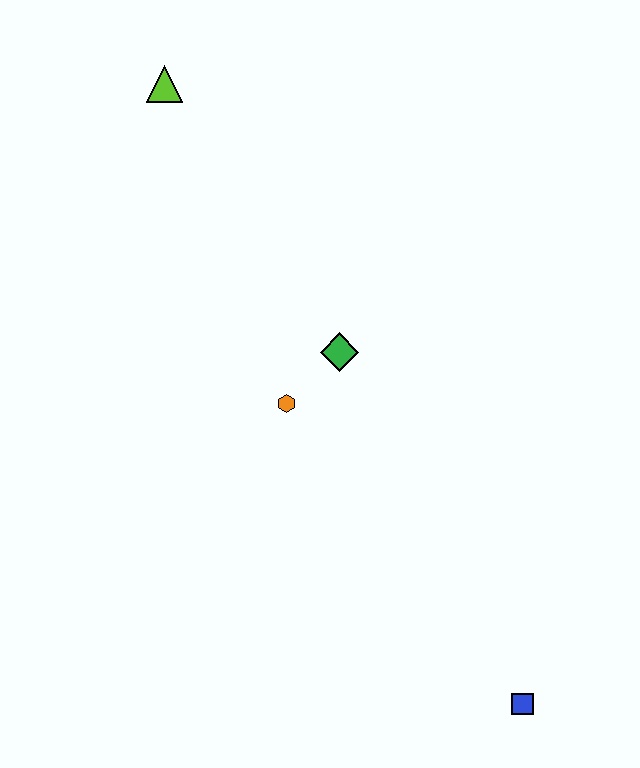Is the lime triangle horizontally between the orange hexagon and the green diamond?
No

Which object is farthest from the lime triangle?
The blue square is farthest from the lime triangle.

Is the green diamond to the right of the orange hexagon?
Yes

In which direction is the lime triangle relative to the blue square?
The lime triangle is above the blue square.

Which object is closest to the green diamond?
The orange hexagon is closest to the green diamond.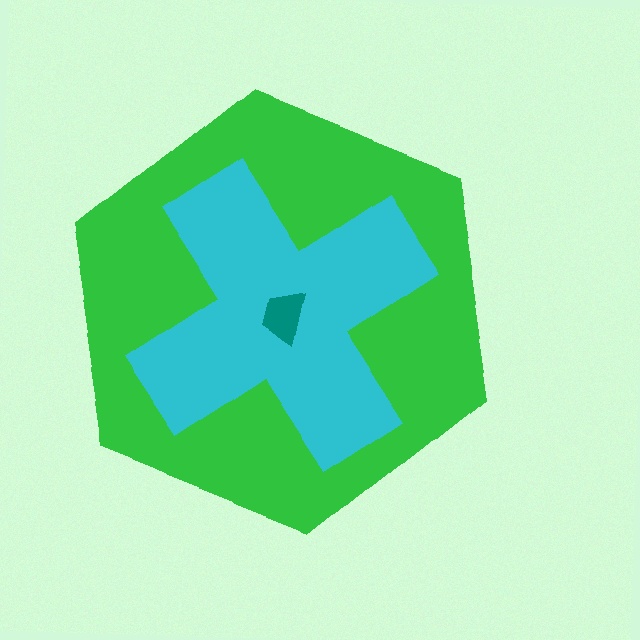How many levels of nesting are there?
3.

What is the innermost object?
The teal trapezoid.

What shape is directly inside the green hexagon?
The cyan cross.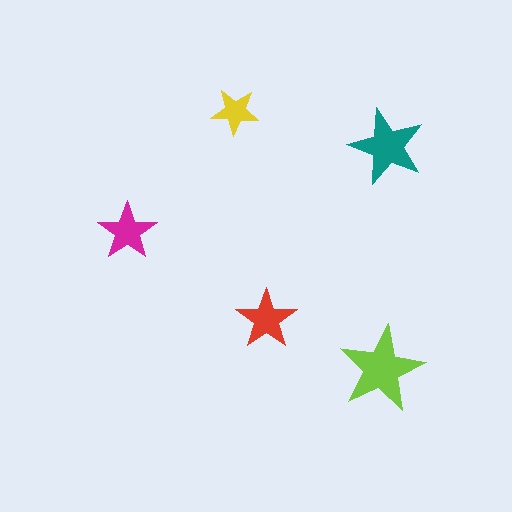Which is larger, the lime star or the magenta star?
The lime one.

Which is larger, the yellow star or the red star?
The red one.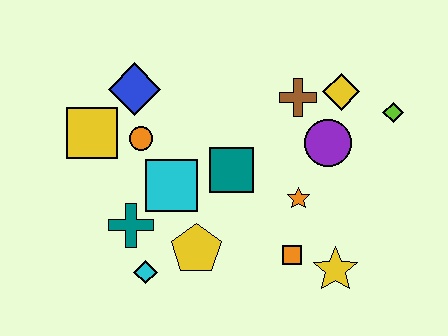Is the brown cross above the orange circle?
Yes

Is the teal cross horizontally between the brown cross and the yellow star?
No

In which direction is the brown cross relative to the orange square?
The brown cross is above the orange square.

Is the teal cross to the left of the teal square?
Yes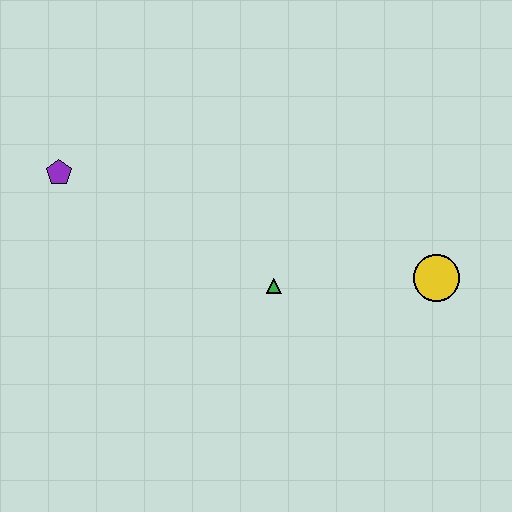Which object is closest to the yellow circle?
The green triangle is closest to the yellow circle.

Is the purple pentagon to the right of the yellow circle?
No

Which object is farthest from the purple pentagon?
The yellow circle is farthest from the purple pentagon.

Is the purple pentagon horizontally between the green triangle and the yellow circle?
No